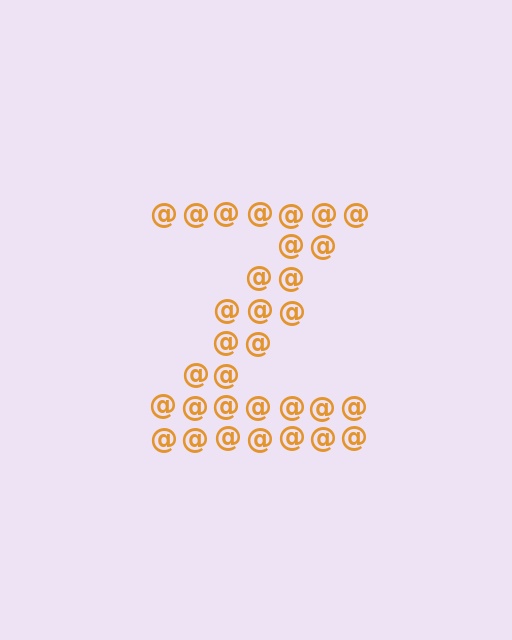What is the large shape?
The large shape is the letter Z.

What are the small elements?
The small elements are at signs.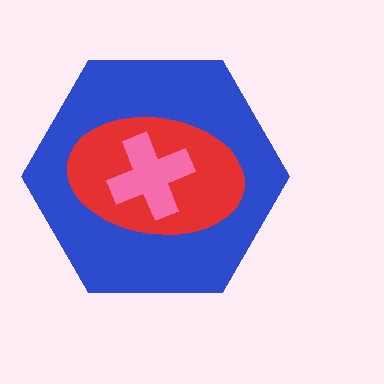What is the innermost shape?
The pink cross.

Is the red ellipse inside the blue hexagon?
Yes.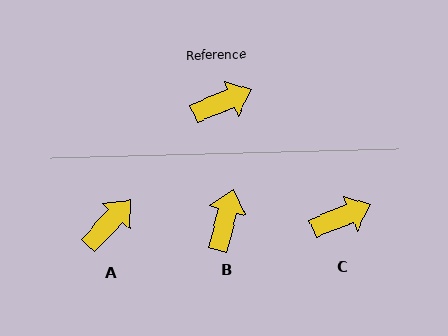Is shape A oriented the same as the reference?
No, it is off by about 25 degrees.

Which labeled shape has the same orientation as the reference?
C.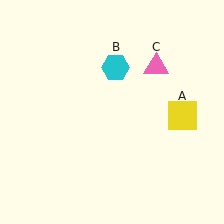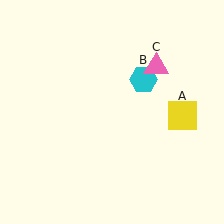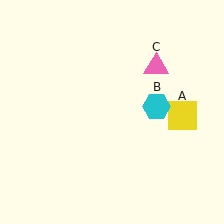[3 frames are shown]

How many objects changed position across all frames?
1 object changed position: cyan hexagon (object B).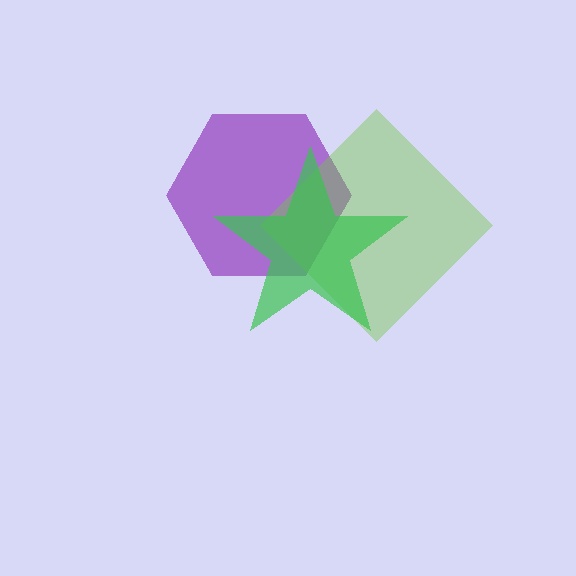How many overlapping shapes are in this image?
There are 3 overlapping shapes in the image.